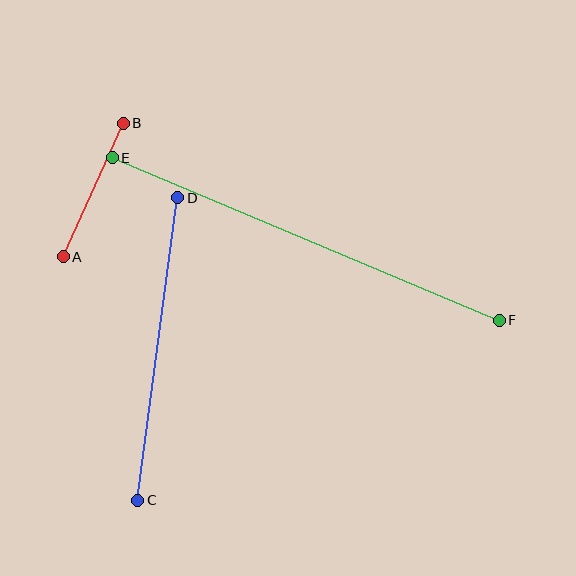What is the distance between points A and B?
The distance is approximately 146 pixels.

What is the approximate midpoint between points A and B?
The midpoint is at approximately (93, 190) pixels.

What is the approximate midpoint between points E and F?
The midpoint is at approximately (306, 239) pixels.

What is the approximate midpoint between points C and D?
The midpoint is at approximately (158, 349) pixels.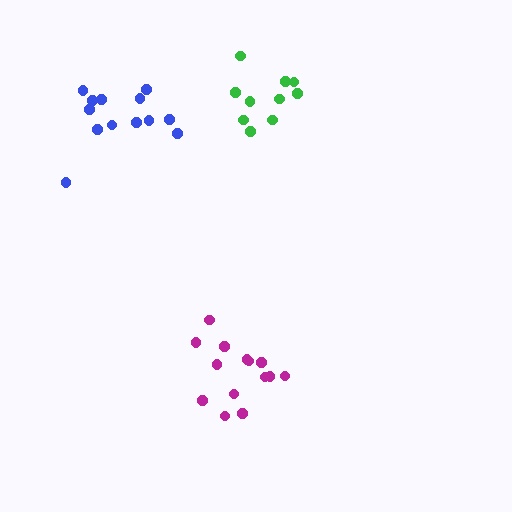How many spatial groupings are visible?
There are 3 spatial groupings.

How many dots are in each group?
Group 1: 14 dots, Group 2: 10 dots, Group 3: 13 dots (37 total).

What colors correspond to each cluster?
The clusters are colored: magenta, green, blue.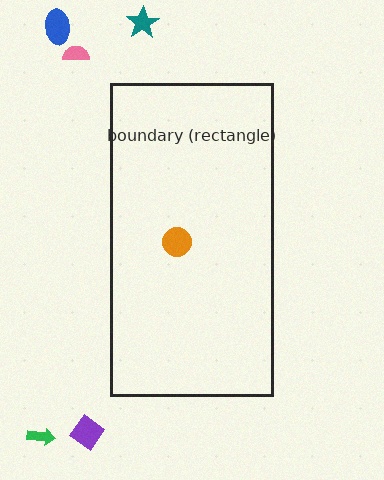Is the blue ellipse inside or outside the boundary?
Outside.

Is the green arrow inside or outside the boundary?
Outside.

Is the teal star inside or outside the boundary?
Outside.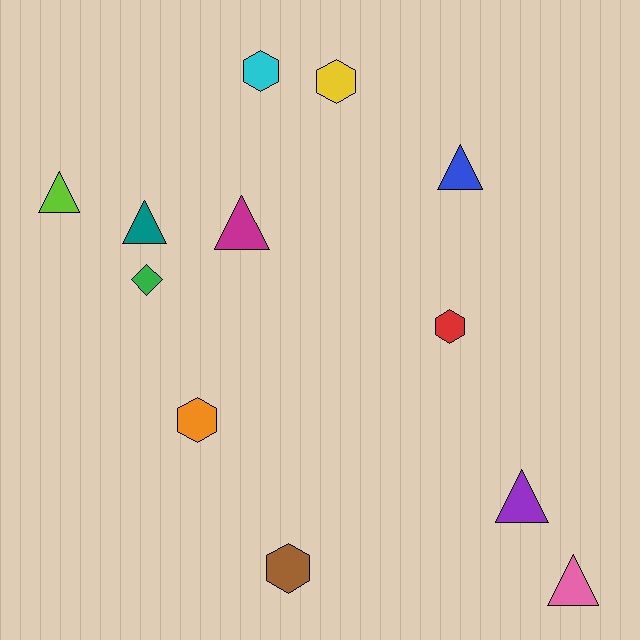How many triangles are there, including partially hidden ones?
There are 6 triangles.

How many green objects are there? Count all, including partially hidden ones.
There is 1 green object.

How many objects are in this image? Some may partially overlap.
There are 12 objects.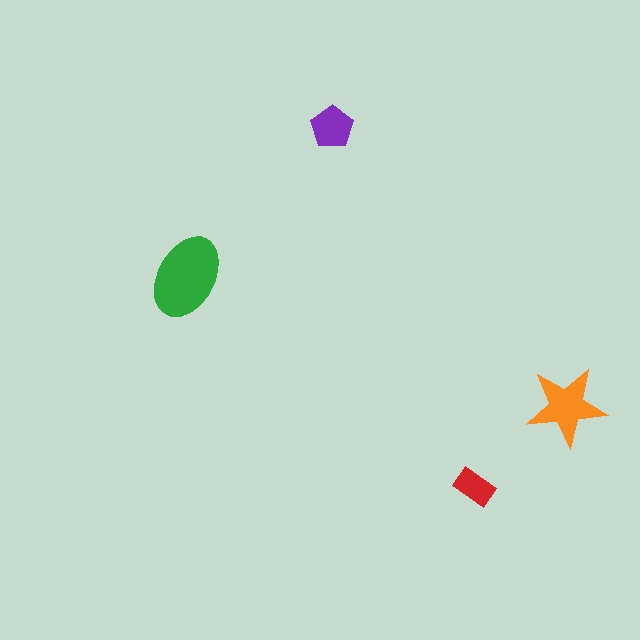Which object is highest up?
The purple pentagon is topmost.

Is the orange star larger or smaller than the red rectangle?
Larger.